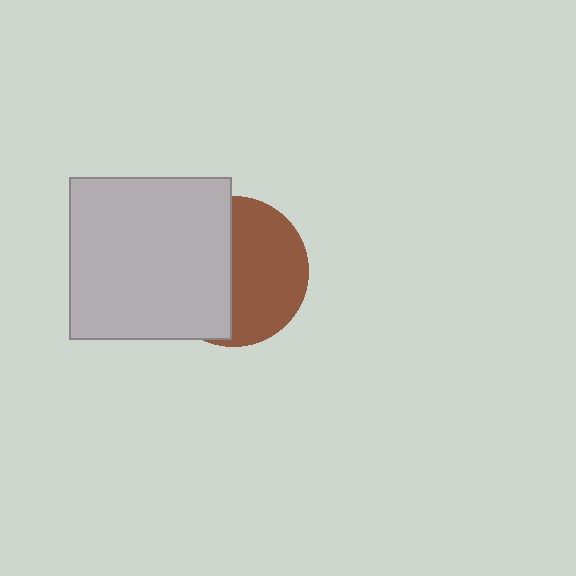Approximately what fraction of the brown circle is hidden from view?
Roughly 47% of the brown circle is hidden behind the light gray square.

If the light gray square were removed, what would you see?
You would see the complete brown circle.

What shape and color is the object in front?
The object in front is a light gray square.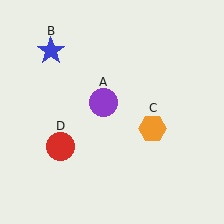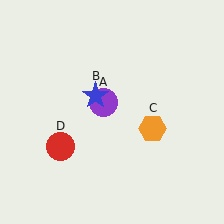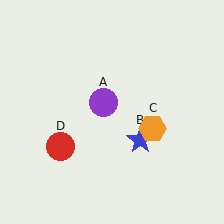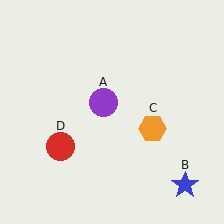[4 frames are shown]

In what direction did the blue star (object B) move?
The blue star (object B) moved down and to the right.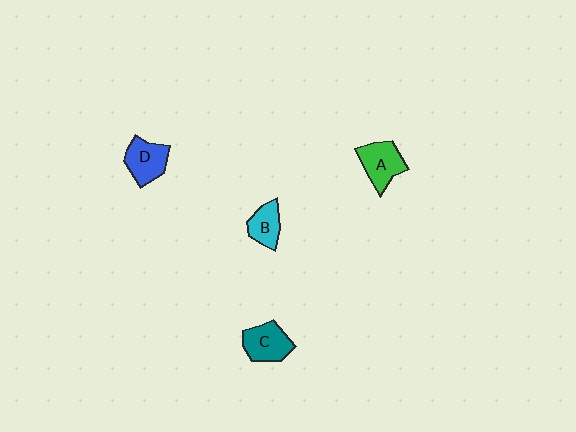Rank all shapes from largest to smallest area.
From largest to smallest: A (green), D (blue), C (teal), B (cyan).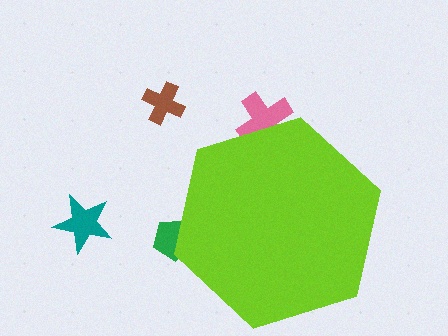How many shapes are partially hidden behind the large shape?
2 shapes are partially hidden.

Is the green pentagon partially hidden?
Yes, the green pentagon is partially hidden behind the lime hexagon.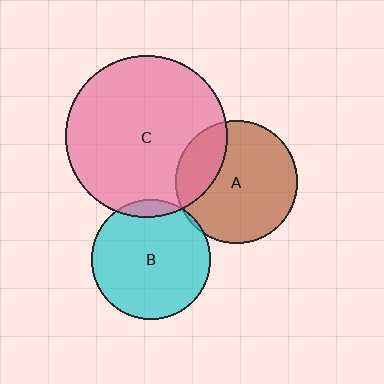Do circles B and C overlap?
Yes.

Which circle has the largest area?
Circle C (pink).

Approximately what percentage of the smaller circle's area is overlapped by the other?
Approximately 5%.